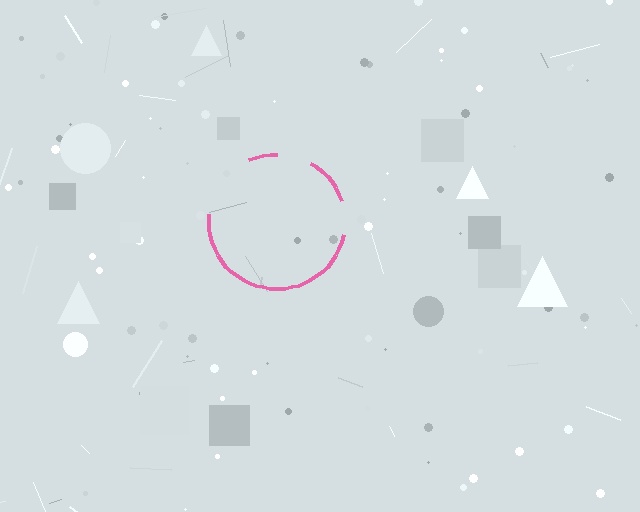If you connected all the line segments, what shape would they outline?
They would outline a circle.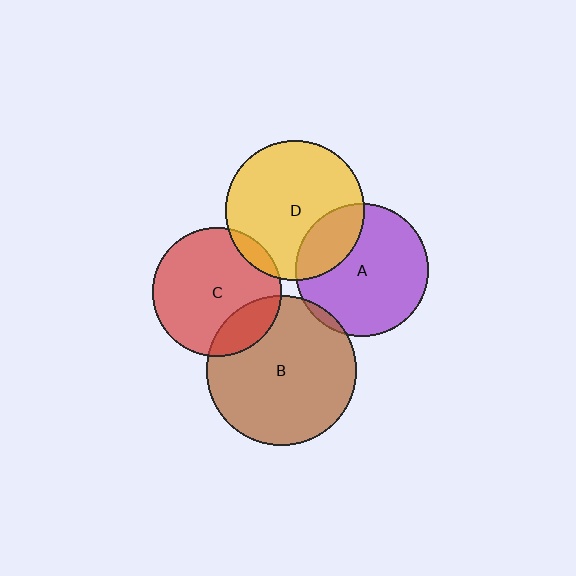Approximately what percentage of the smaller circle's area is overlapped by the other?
Approximately 5%.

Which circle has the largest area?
Circle B (brown).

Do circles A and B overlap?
Yes.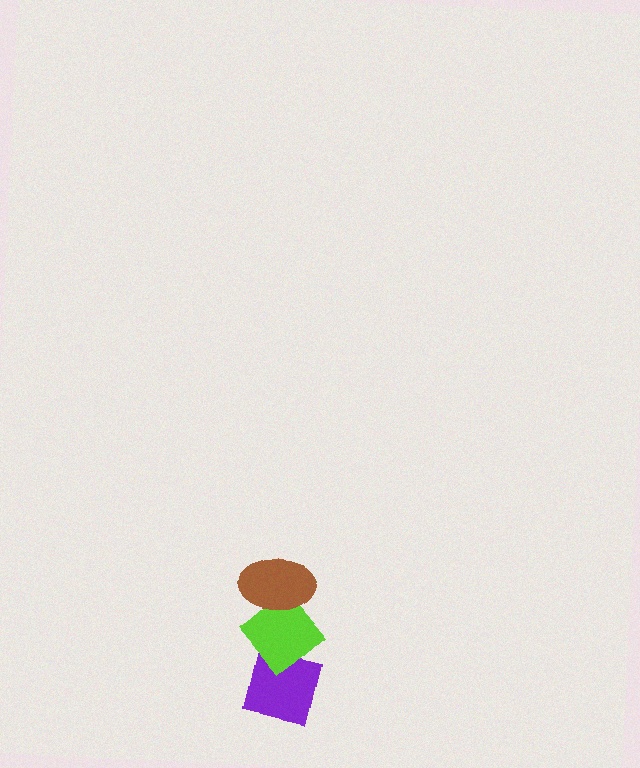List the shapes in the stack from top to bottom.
From top to bottom: the brown ellipse, the lime diamond, the purple square.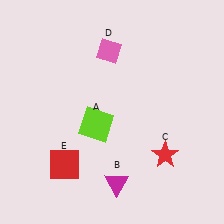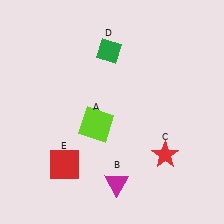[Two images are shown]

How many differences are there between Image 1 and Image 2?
There is 1 difference between the two images.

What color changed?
The diamond (D) changed from pink in Image 1 to green in Image 2.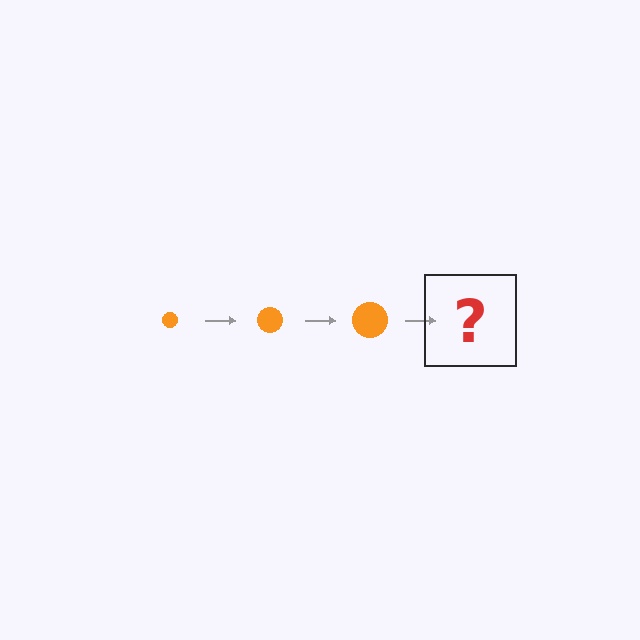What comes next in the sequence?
The next element should be an orange circle, larger than the previous one.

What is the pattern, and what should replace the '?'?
The pattern is that the circle gets progressively larger each step. The '?' should be an orange circle, larger than the previous one.